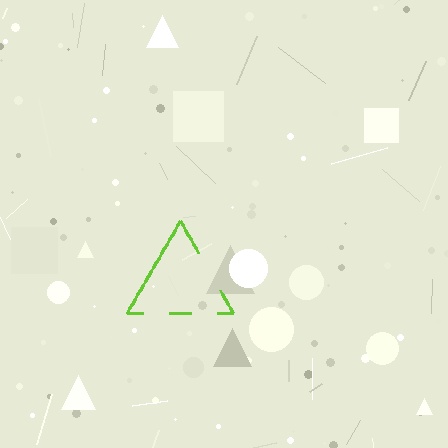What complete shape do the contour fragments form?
The contour fragments form a triangle.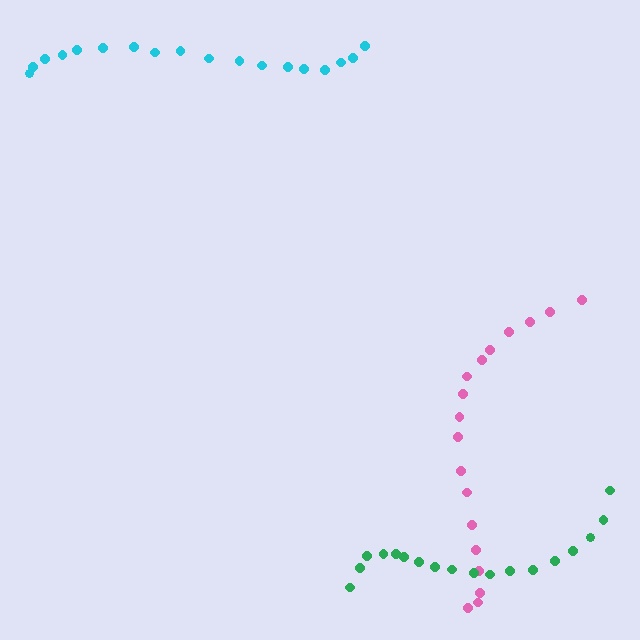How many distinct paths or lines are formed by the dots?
There are 3 distinct paths.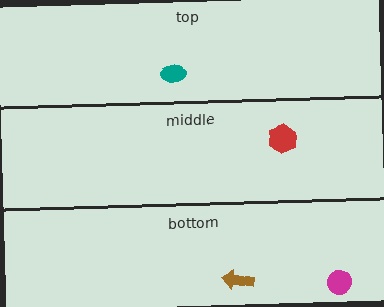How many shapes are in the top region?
1.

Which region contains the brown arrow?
The bottom region.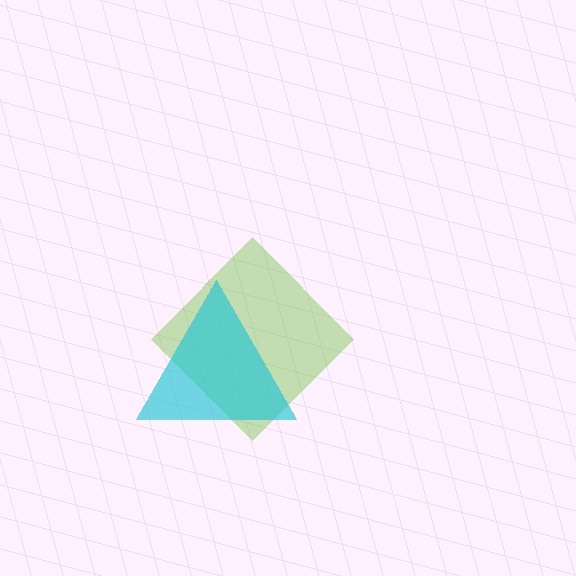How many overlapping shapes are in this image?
There are 2 overlapping shapes in the image.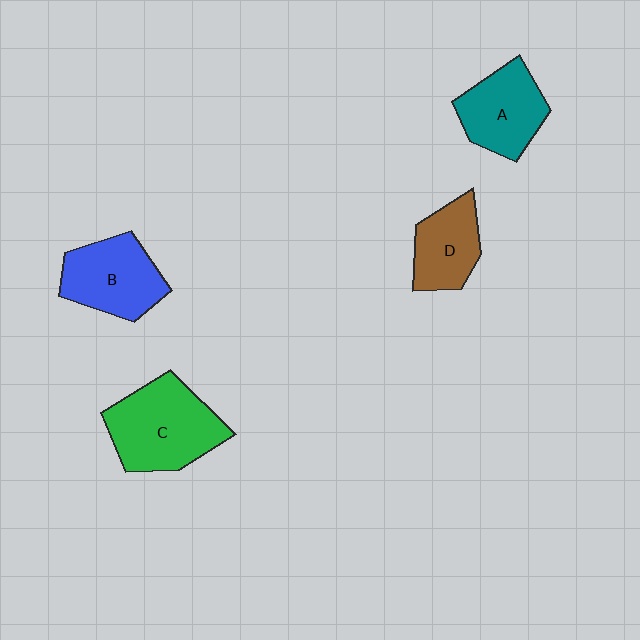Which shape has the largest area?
Shape C (green).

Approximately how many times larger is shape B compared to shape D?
Approximately 1.3 times.